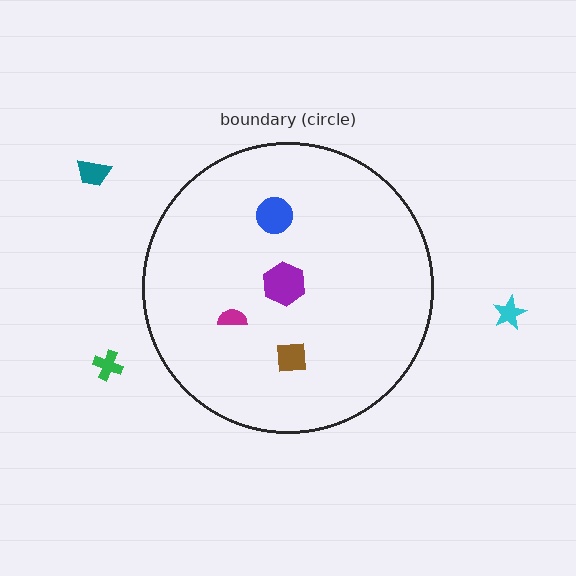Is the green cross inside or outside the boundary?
Outside.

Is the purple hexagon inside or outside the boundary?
Inside.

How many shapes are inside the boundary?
4 inside, 3 outside.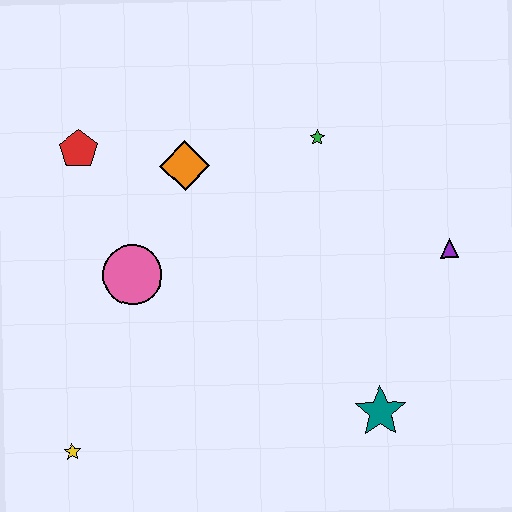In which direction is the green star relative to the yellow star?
The green star is above the yellow star.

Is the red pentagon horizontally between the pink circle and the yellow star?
Yes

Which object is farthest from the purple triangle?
The yellow star is farthest from the purple triangle.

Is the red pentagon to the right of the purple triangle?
No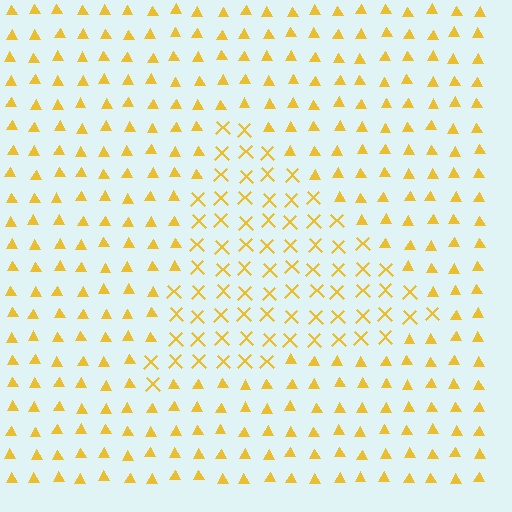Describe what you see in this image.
The image is filled with small yellow elements arranged in a uniform grid. A triangle-shaped region contains X marks, while the surrounding area contains triangles. The boundary is defined purely by the change in element shape.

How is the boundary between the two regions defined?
The boundary is defined by a change in element shape: X marks inside vs. triangles outside. All elements share the same color and spacing.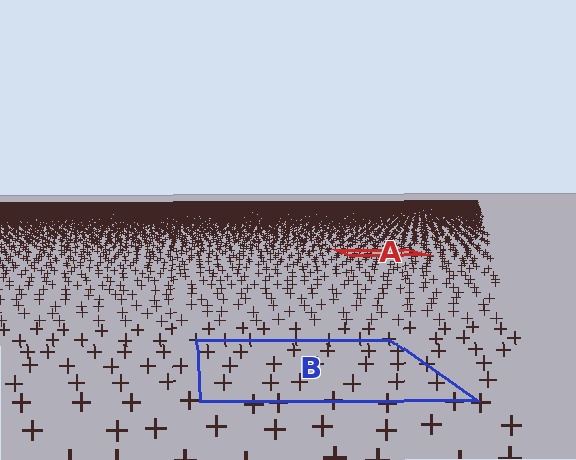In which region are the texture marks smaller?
The texture marks are smaller in region A, because it is farther away.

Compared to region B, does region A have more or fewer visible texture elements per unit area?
Region A has more texture elements per unit area — they are packed more densely because it is farther away.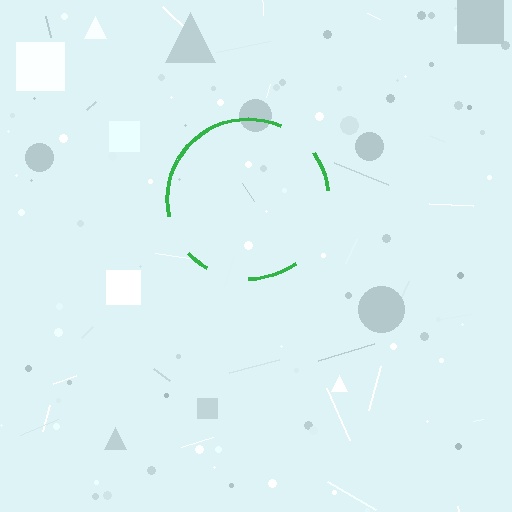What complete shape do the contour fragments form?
The contour fragments form a circle.